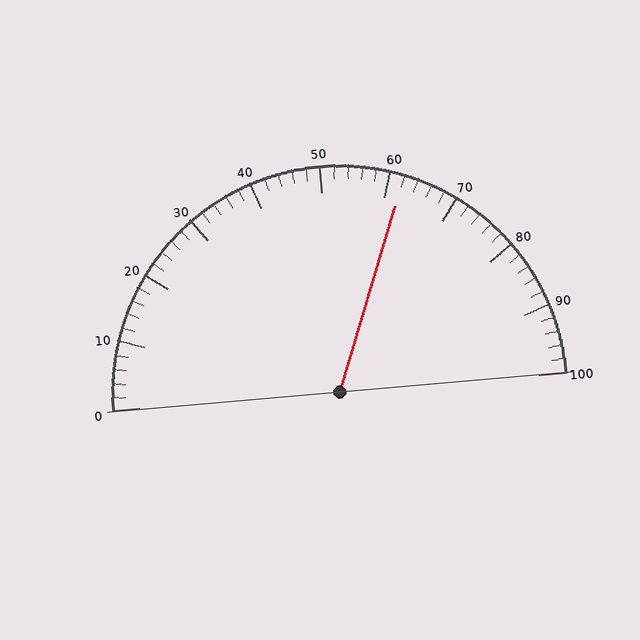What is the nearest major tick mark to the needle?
The nearest major tick mark is 60.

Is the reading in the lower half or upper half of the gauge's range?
The reading is in the upper half of the range (0 to 100).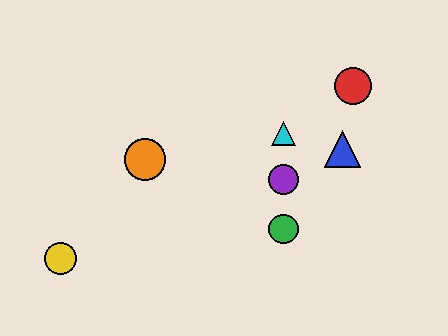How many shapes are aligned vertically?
3 shapes (the green circle, the purple circle, the cyan triangle) are aligned vertically.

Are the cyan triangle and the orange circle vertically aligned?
No, the cyan triangle is at x≈284 and the orange circle is at x≈145.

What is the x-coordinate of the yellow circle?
The yellow circle is at x≈61.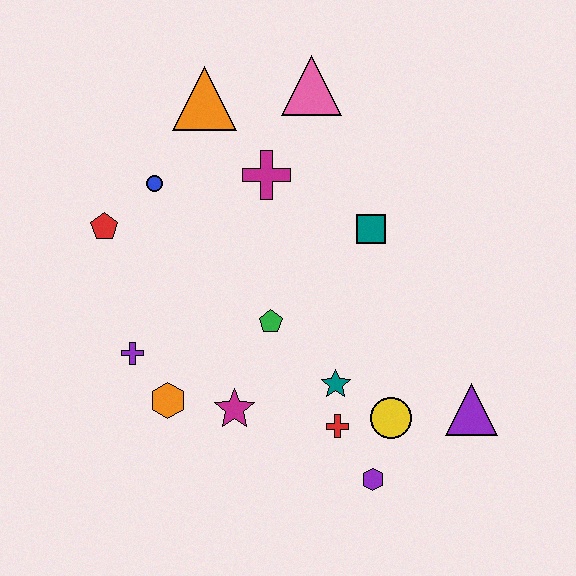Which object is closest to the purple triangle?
The yellow circle is closest to the purple triangle.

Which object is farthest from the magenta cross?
The purple hexagon is farthest from the magenta cross.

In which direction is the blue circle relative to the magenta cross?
The blue circle is to the left of the magenta cross.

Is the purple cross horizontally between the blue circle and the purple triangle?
No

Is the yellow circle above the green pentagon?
No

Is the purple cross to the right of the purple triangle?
No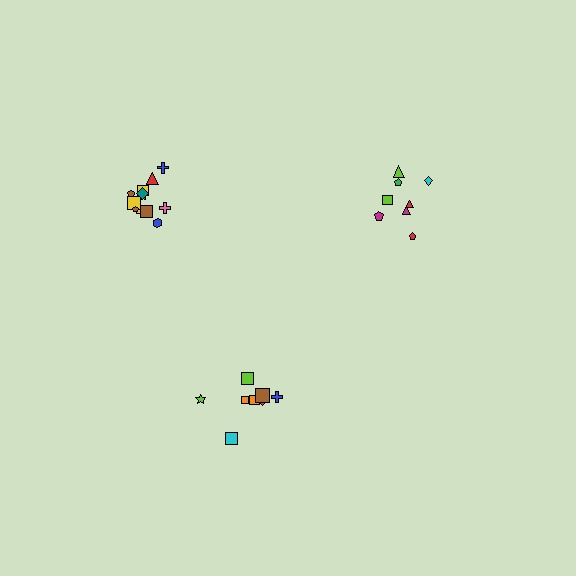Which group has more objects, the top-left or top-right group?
The top-left group.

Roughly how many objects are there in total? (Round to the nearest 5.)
Roughly 30 objects in total.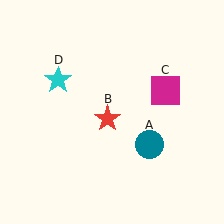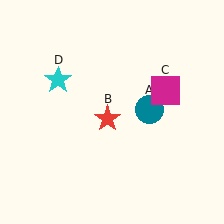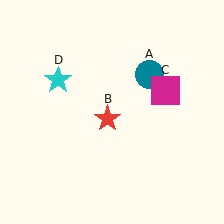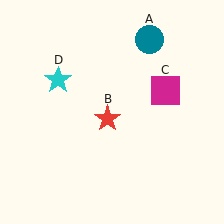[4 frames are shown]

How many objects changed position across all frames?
1 object changed position: teal circle (object A).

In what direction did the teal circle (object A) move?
The teal circle (object A) moved up.